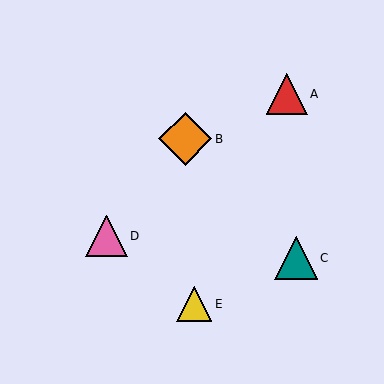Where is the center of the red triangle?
The center of the red triangle is at (287, 94).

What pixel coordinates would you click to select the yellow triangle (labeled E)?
Click at (194, 304) to select the yellow triangle E.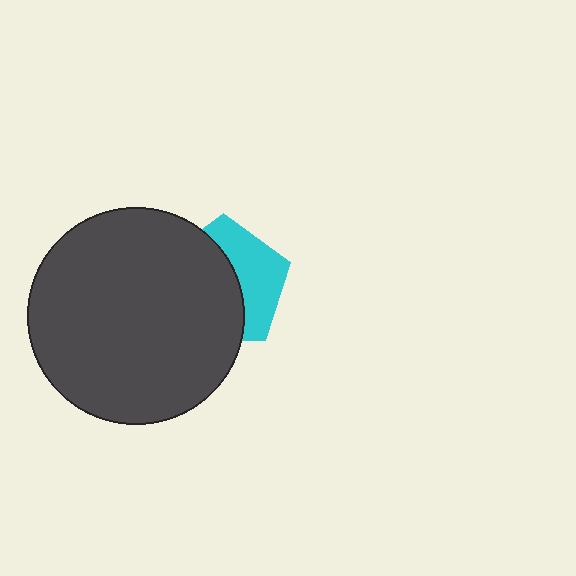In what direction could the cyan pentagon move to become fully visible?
The cyan pentagon could move right. That would shift it out from behind the dark gray circle entirely.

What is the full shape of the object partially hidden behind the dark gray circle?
The partially hidden object is a cyan pentagon.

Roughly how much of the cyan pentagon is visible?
A small part of it is visible (roughly 41%).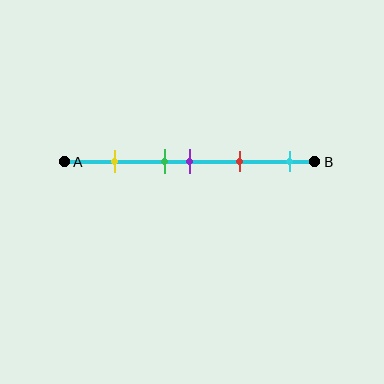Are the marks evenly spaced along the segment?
No, the marks are not evenly spaced.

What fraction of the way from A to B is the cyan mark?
The cyan mark is approximately 90% (0.9) of the way from A to B.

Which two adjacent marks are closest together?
The green and purple marks are the closest adjacent pair.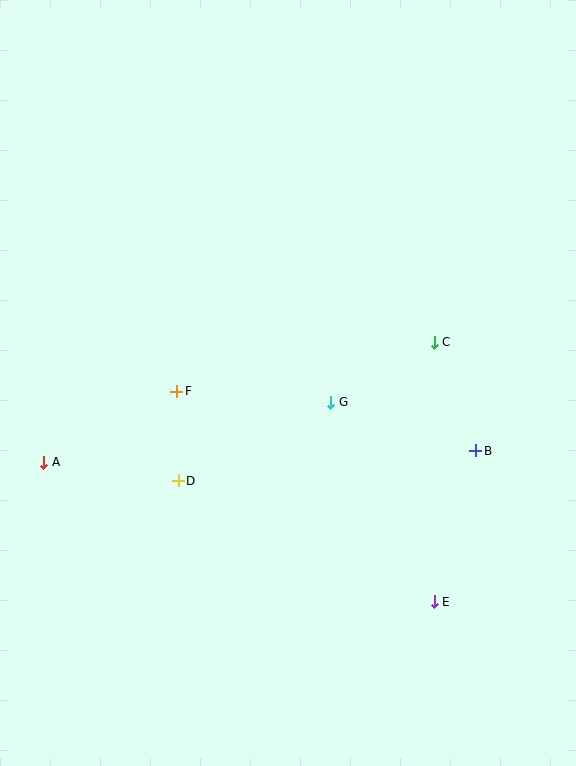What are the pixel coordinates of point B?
Point B is at (475, 451).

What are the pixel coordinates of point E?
Point E is at (434, 602).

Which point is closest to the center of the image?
Point G at (331, 402) is closest to the center.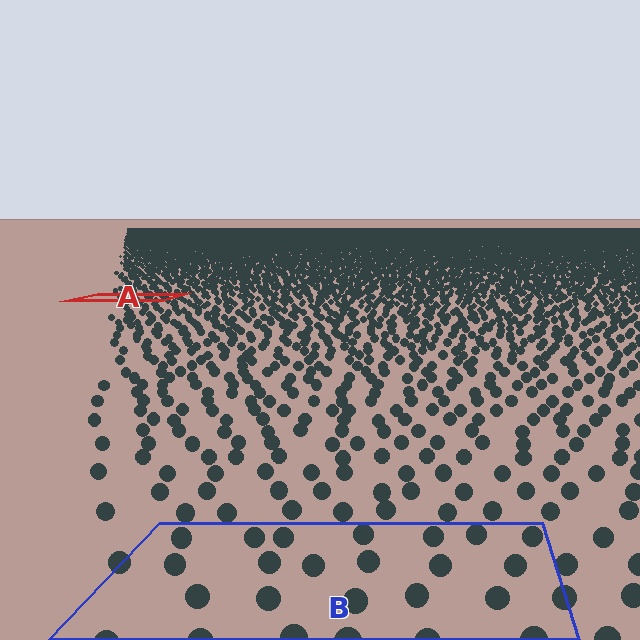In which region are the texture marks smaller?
The texture marks are smaller in region A, because it is farther away.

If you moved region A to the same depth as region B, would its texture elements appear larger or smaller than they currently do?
They would appear larger. At a closer depth, the same texture elements are projected at a bigger on-screen size.